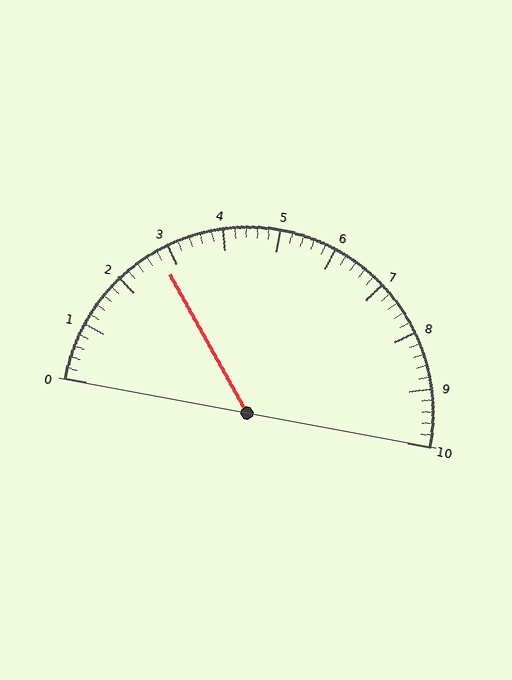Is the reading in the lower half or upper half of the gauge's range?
The reading is in the lower half of the range (0 to 10).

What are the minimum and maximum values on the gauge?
The gauge ranges from 0 to 10.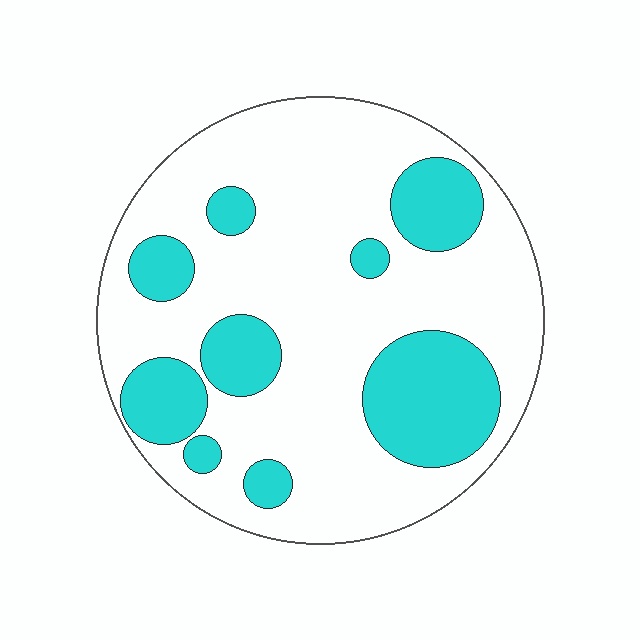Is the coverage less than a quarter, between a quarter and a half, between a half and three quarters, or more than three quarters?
Between a quarter and a half.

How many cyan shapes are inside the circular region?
9.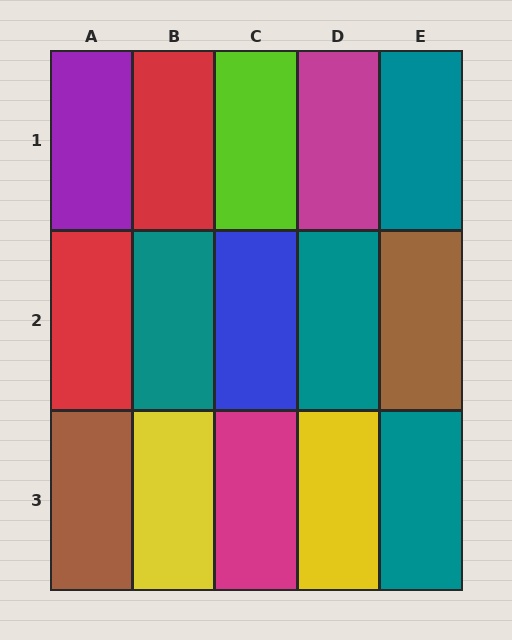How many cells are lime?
1 cell is lime.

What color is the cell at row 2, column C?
Blue.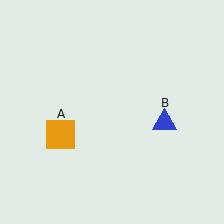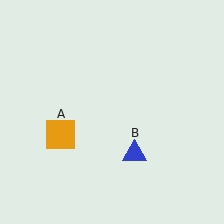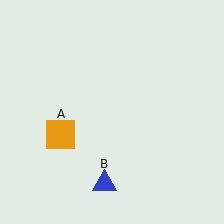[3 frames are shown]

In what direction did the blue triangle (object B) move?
The blue triangle (object B) moved down and to the left.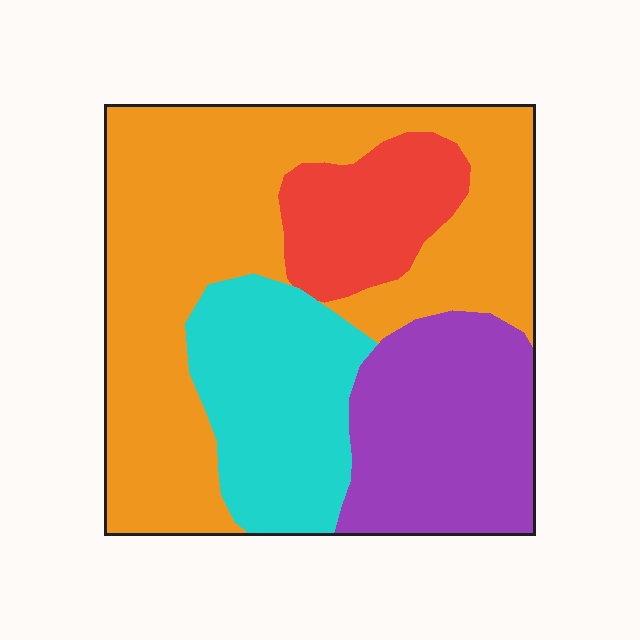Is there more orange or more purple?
Orange.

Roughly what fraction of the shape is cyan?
Cyan covers about 20% of the shape.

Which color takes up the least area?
Red, at roughly 10%.